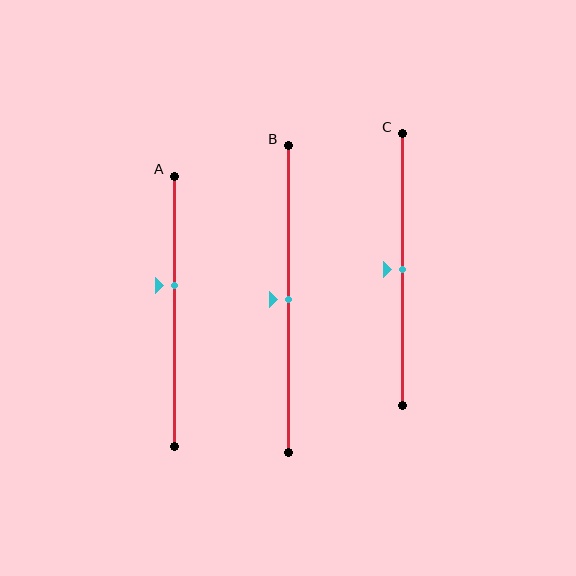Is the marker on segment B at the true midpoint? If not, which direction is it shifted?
Yes, the marker on segment B is at the true midpoint.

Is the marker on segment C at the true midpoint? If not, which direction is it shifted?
Yes, the marker on segment C is at the true midpoint.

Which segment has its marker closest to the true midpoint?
Segment B has its marker closest to the true midpoint.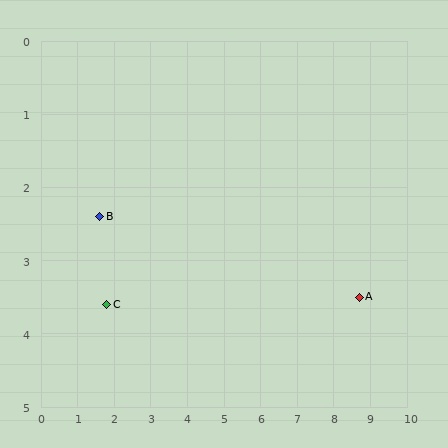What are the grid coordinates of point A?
Point A is at approximately (8.7, 3.5).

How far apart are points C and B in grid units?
Points C and B are about 1.2 grid units apart.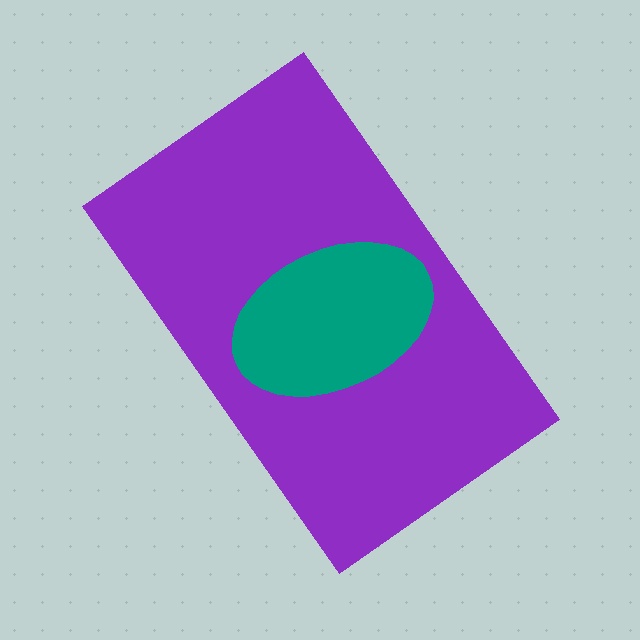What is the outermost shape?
The purple rectangle.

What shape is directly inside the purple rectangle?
The teal ellipse.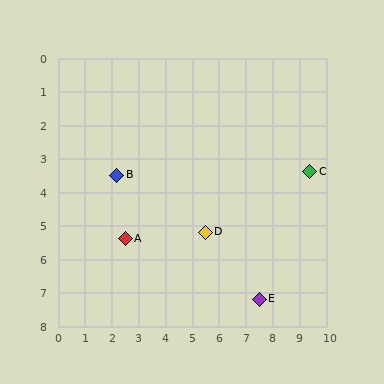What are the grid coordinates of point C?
Point C is at approximately (9.4, 3.4).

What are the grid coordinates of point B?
Point B is at approximately (2.2, 3.5).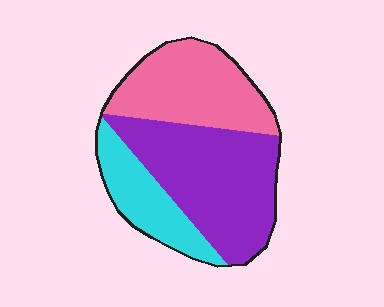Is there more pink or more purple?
Purple.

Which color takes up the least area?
Cyan, at roughly 20%.